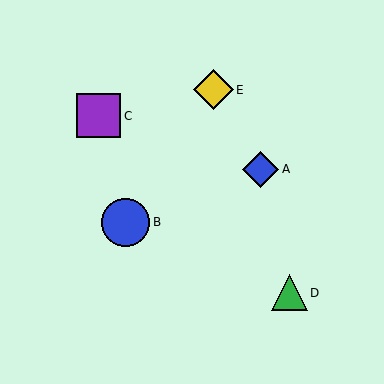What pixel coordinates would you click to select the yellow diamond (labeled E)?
Click at (213, 90) to select the yellow diamond E.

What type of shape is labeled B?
Shape B is a blue circle.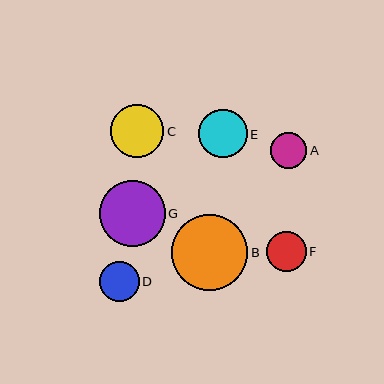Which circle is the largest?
Circle B is the largest with a size of approximately 76 pixels.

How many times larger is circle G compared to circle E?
Circle G is approximately 1.4 times the size of circle E.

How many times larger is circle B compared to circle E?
Circle B is approximately 1.6 times the size of circle E.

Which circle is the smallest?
Circle A is the smallest with a size of approximately 36 pixels.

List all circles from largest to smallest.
From largest to smallest: B, G, C, E, D, F, A.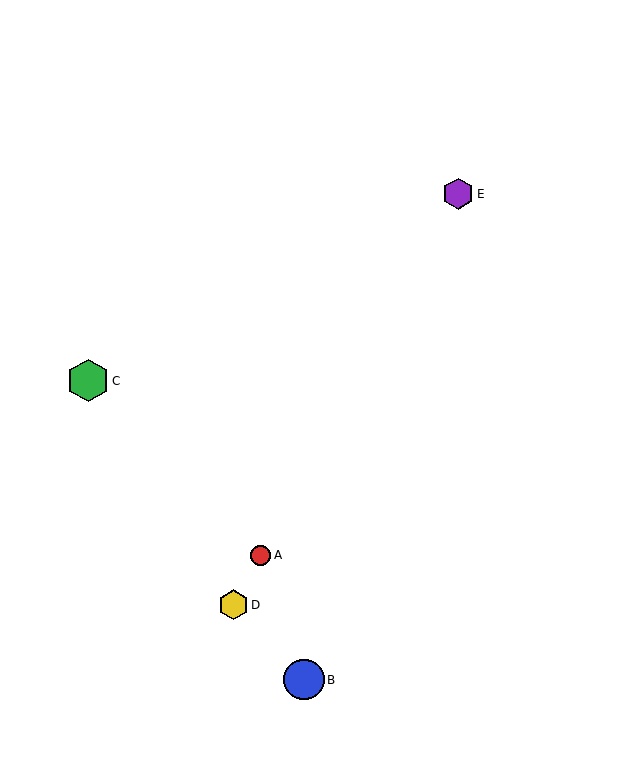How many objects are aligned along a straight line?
3 objects (A, D, E) are aligned along a straight line.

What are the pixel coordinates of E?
Object E is at (458, 194).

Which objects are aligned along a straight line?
Objects A, D, E are aligned along a straight line.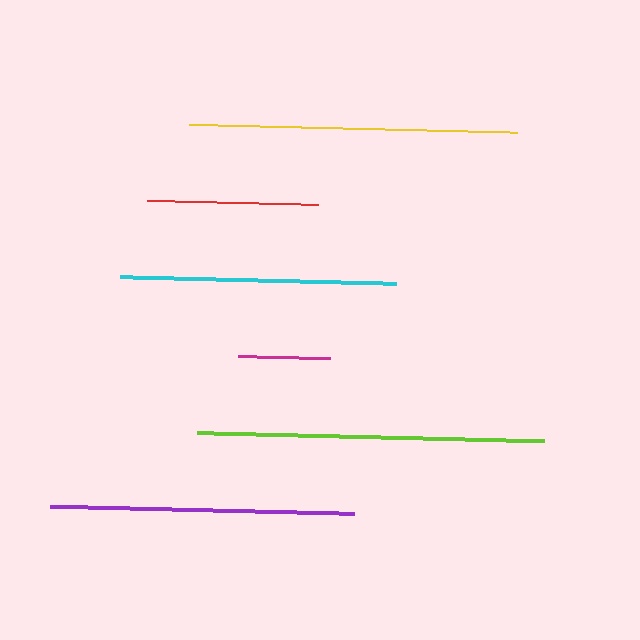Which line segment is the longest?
The lime line is the longest at approximately 347 pixels.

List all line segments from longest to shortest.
From longest to shortest: lime, yellow, purple, cyan, red, magenta.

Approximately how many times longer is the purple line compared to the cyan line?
The purple line is approximately 1.1 times the length of the cyan line.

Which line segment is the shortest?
The magenta line is the shortest at approximately 92 pixels.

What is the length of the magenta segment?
The magenta segment is approximately 92 pixels long.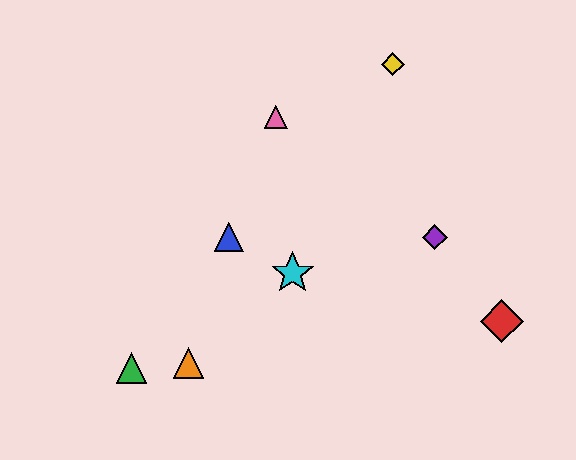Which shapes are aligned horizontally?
The blue triangle, the purple diamond are aligned horizontally.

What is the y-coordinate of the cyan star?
The cyan star is at y≈273.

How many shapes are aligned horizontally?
2 shapes (the blue triangle, the purple diamond) are aligned horizontally.